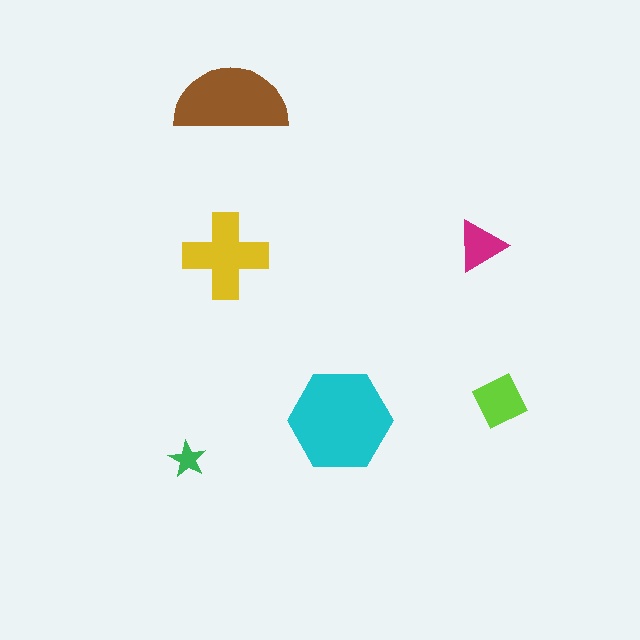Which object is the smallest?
The green star.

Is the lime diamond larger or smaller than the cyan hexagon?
Smaller.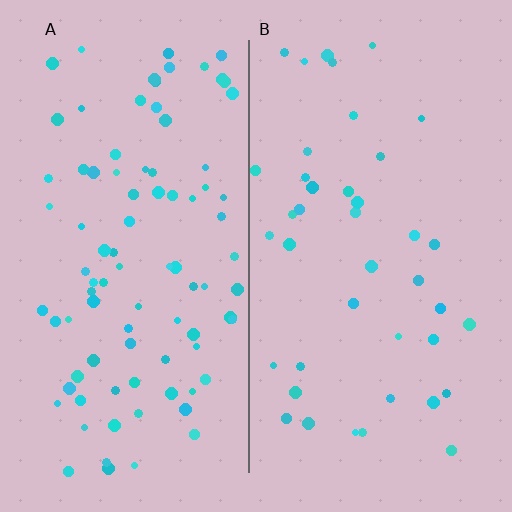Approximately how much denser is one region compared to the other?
Approximately 2.2× — region A over region B.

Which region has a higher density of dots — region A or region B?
A (the left).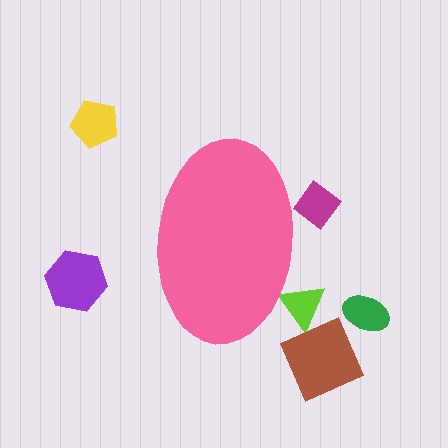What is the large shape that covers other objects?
A pink ellipse.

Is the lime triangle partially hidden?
Yes, the lime triangle is partially hidden behind the pink ellipse.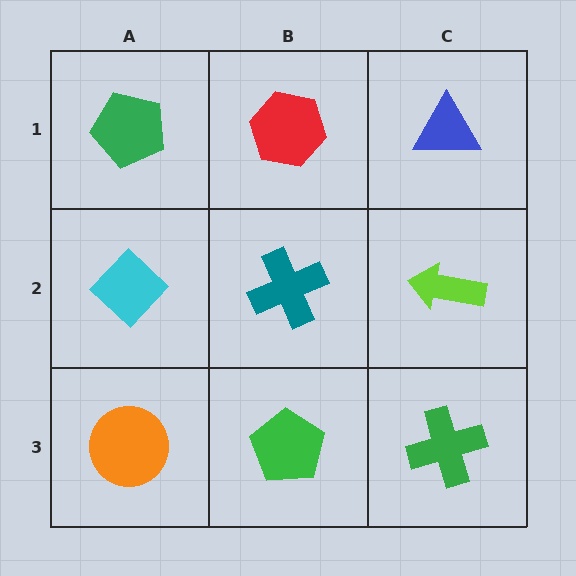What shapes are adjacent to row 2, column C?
A blue triangle (row 1, column C), a green cross (row 3, column C), a teal cross (row 2, column B).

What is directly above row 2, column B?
A red hexagon.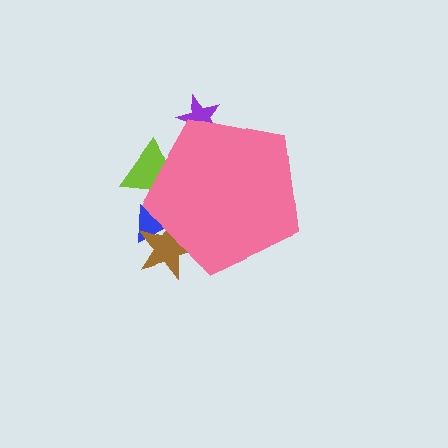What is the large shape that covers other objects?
A pink pentagon.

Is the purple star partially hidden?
Yes, the purple star is partially hidden behind the pink pentagon.